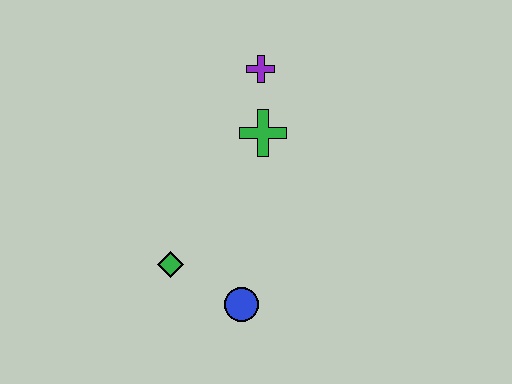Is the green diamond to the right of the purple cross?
No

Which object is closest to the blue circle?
The green diamond is closest to the blue circle.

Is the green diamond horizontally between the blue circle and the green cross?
No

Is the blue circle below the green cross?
Yes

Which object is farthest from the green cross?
The blue circle is farthest from the green cross.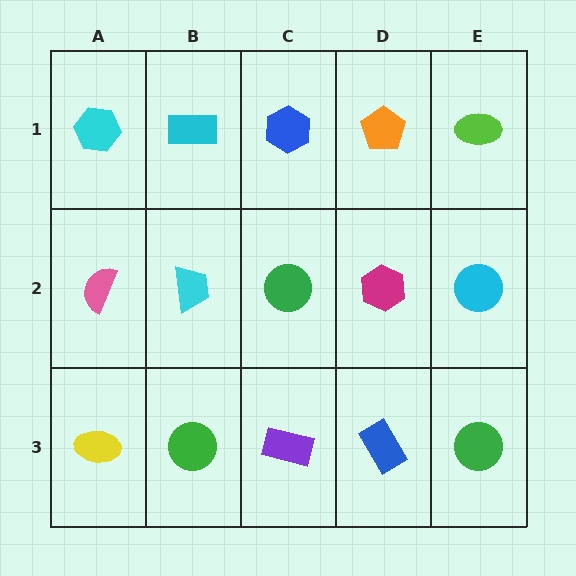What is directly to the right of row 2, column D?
A cyan circle.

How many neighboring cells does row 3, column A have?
2.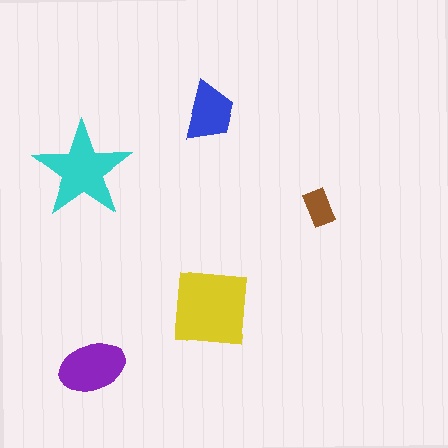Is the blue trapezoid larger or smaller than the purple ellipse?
Smaller.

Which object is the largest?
The yellow square.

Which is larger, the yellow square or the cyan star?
The yellow square.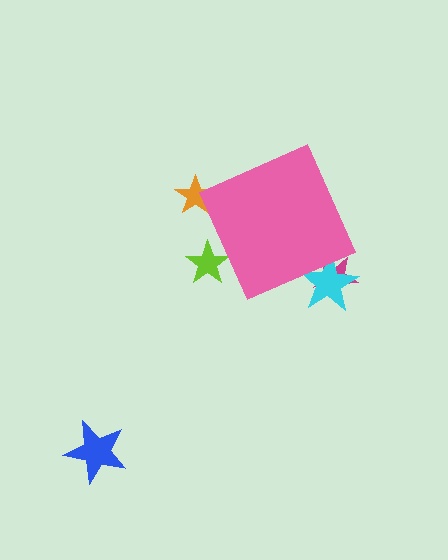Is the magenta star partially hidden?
Yes, the magenta star is partially hidden behind the pink diamond.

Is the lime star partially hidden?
Yes, the lime star is partially hidden behind the pink diamond.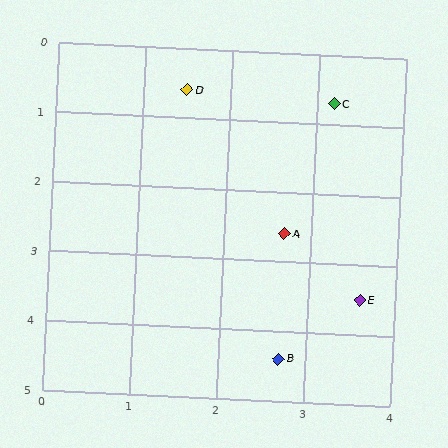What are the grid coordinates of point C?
Point C is at approximately (3.2, 0.7).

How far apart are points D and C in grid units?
Points D and C are about 1.7 grid units apart.